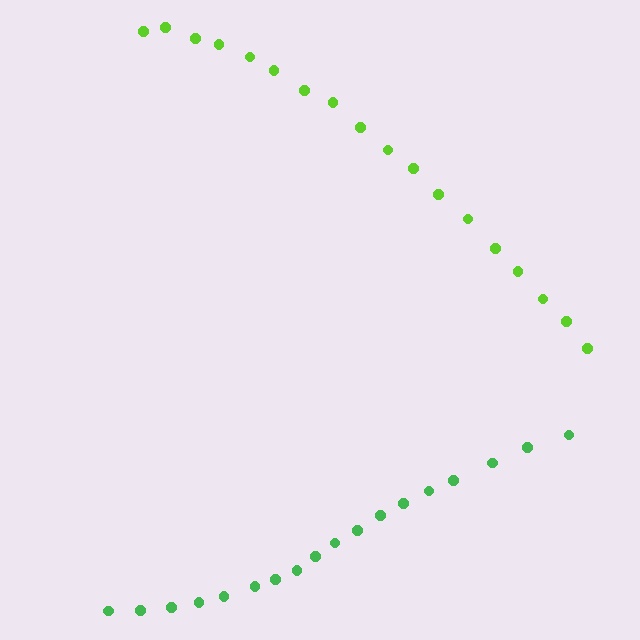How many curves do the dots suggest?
There are 2 distinct paths.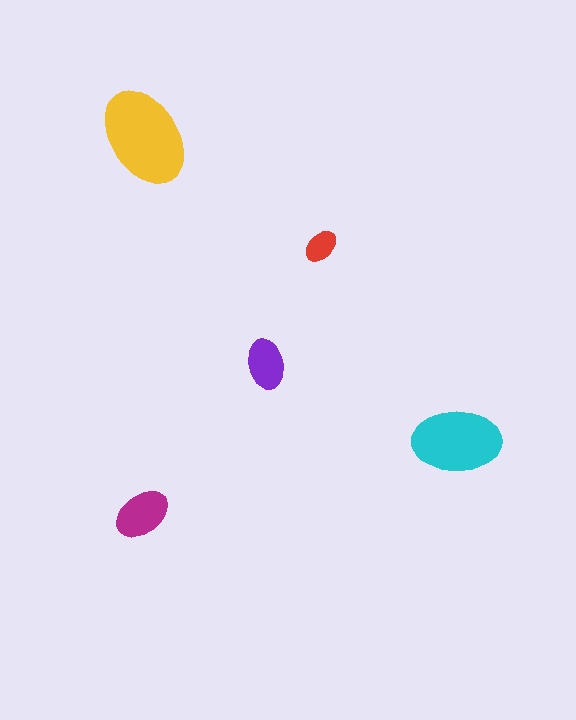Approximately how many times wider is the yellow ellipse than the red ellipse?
About 3 times wider.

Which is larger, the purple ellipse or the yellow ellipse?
The yellow one.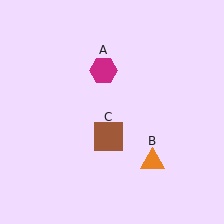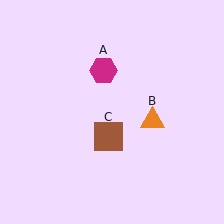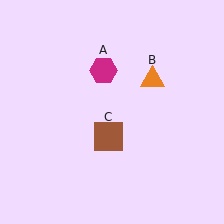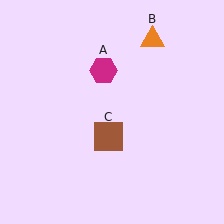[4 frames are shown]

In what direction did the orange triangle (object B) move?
The orange triangle (object B) moved up.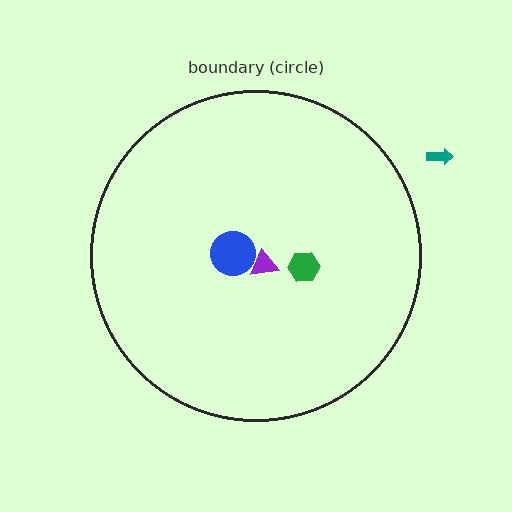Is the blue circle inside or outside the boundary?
Inside.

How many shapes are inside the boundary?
3 inside, 1 outside.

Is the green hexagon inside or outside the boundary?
Inside.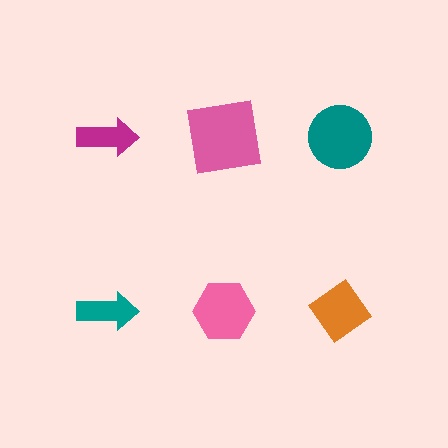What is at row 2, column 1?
A teal arrow.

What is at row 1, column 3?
A teal circle.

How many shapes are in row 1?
3 shapes.